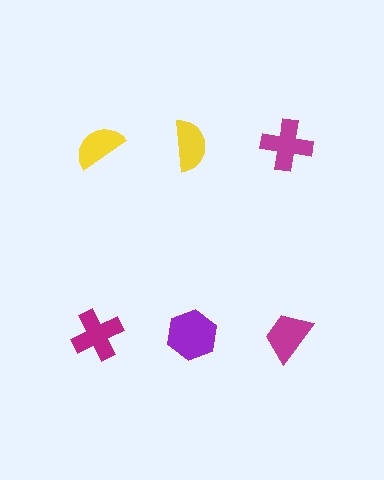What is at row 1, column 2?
A yellow semicircle.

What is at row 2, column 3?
A magenta trapezoid.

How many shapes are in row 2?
3 shapes.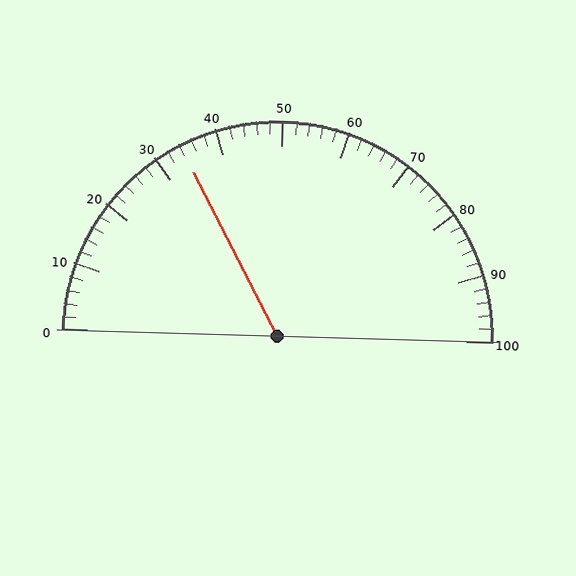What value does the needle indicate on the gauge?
The needle indicates approximately 34.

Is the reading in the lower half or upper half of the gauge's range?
The reading is in the lower half of the range (0 to 100).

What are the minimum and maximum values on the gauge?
The gauge ranges from 0 to 100.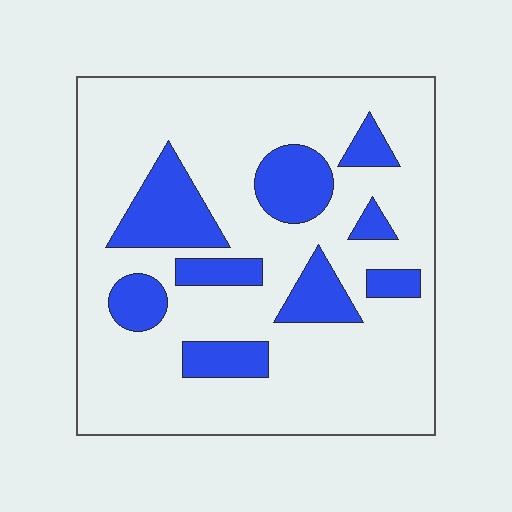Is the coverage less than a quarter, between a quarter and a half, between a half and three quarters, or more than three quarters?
Less than a quarter.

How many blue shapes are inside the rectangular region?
9.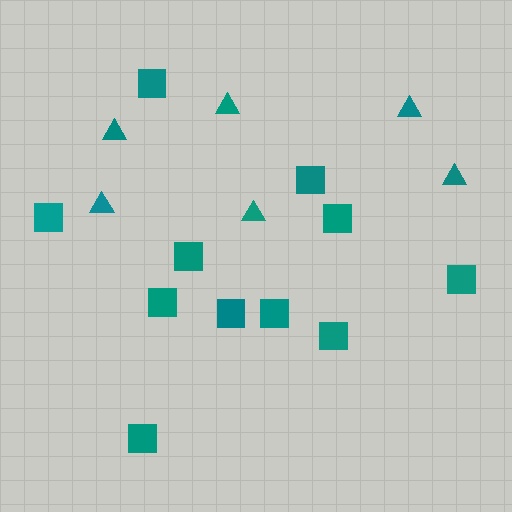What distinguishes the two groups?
There are 2 groups: one group of triangles (6) and one group of squares (11).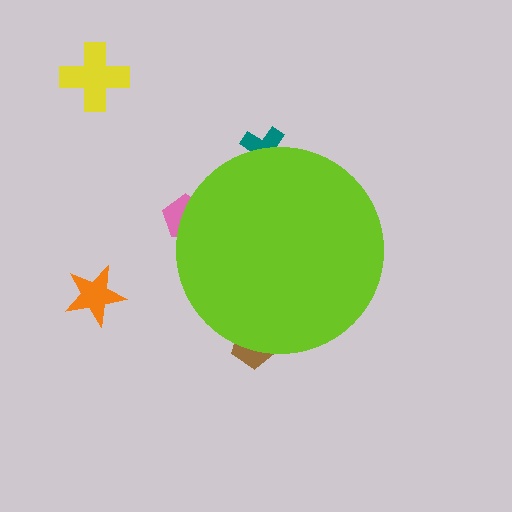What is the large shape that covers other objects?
A lime circle.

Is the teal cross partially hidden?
Yes, the teal cross is partially hidden behind the lime circle.